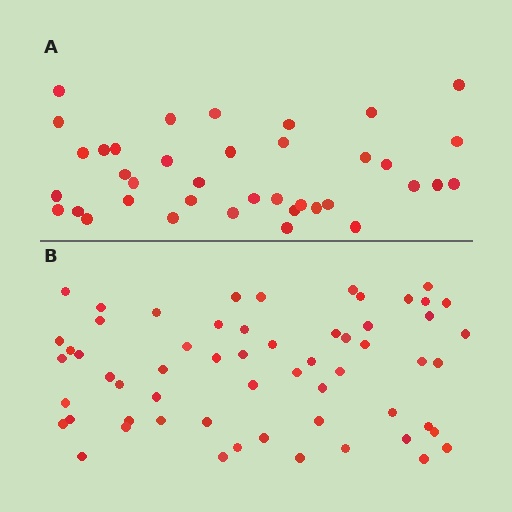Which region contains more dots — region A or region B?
Region B (the bottom region) has more dots.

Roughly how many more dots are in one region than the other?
Region B has approximately 20 more dots than region A.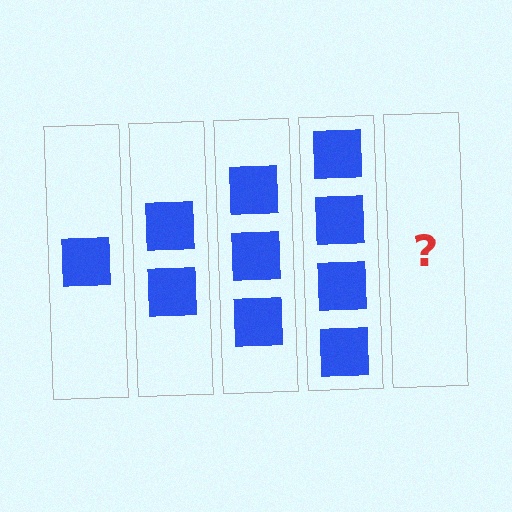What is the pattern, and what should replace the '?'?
The pattern is that each step adds one more square. The '?' should be 5 squares.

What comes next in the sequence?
The next element should be 5 squares.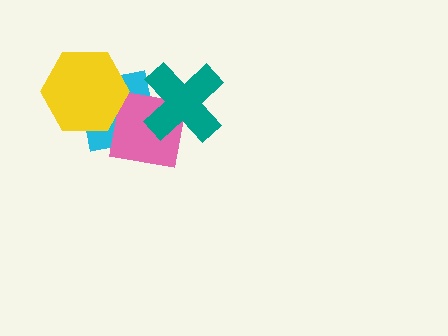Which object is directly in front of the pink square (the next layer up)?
The yellow hexagon is directly in front of the pink square.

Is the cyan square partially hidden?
Yes, it is partially covered by another shape.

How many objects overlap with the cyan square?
3 objects overlap with the cyan square.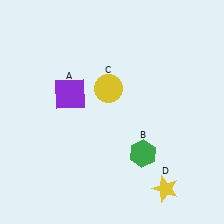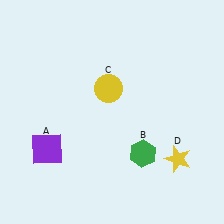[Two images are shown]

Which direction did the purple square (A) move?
The purple square (A) moved down.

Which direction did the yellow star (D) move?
The yellow star (D) moved up.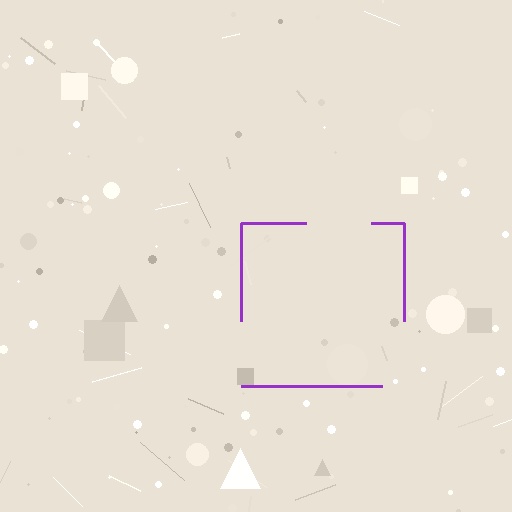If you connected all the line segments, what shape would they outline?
They would outline a square.